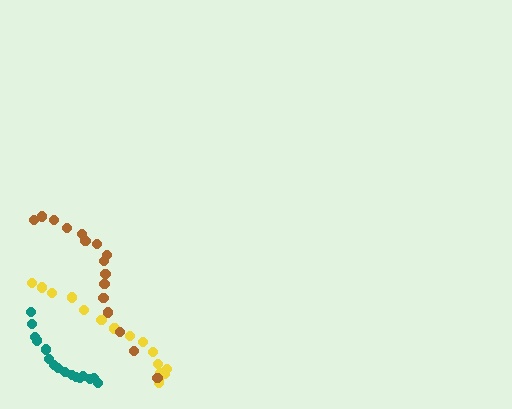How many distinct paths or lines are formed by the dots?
There are 3 distinct paths.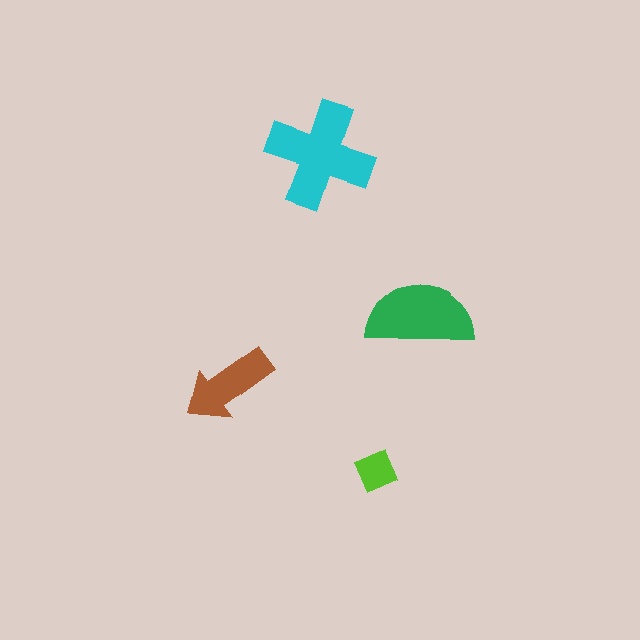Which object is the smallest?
The lime diamond.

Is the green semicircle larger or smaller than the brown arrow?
Larger.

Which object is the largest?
The cyan cross.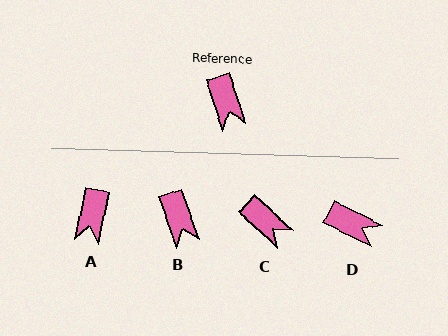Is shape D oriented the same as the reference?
No, it is off by about 45 degrees.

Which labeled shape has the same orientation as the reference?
B.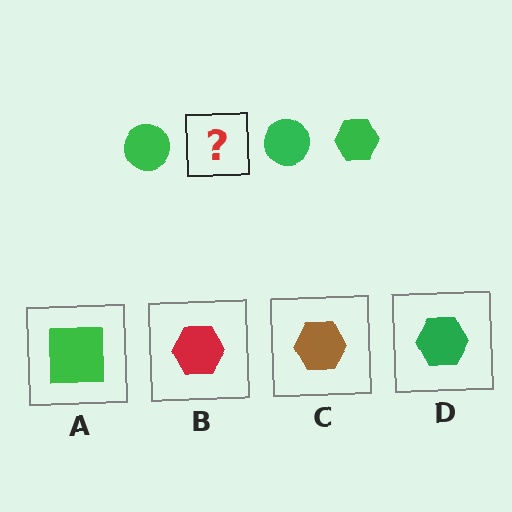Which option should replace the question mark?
Option D.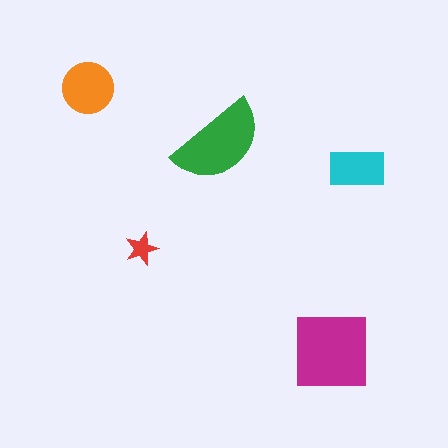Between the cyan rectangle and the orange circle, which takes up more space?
The orange circle.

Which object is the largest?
The magenta square.